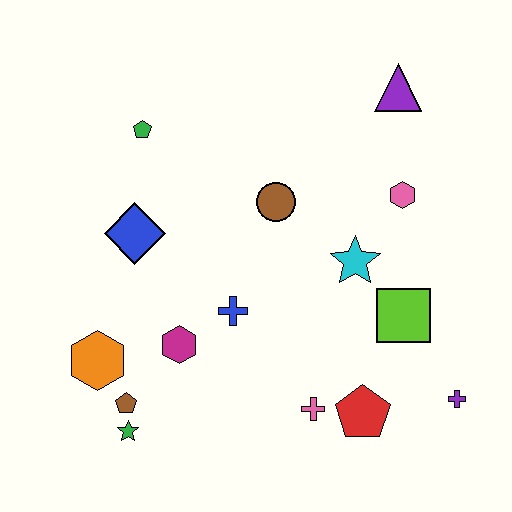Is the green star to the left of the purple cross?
Yes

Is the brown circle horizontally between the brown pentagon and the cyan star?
Yes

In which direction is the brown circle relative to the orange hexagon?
The brown circle is to the right of the orange hexagon.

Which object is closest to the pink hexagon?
The cyan star is closest to the pink hexagon.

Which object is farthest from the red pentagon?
The green pentagon is farthest from the red pentagon.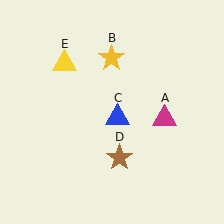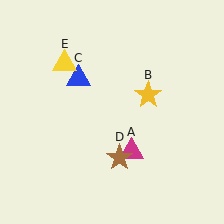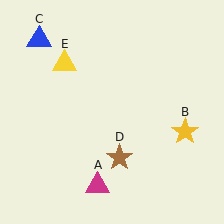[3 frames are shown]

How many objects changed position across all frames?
3 objects changed position: magenta triangle (object A), yellow star (object B), blue triangle (object C).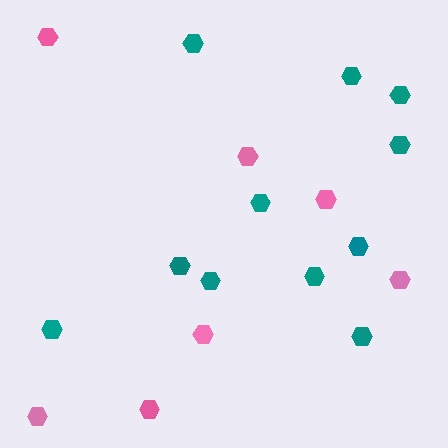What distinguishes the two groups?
There are 2 groups: one group of teal hexagons (11) and one group of pink hexagons (7).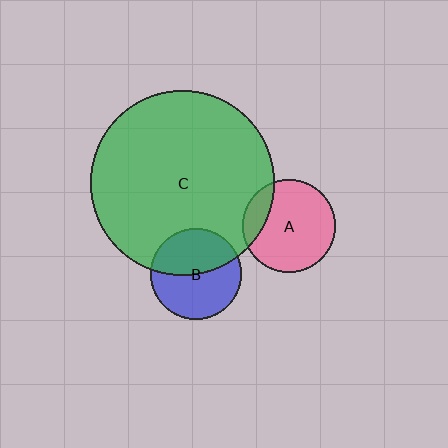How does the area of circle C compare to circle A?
Approximately 3.9 times.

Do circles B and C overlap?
Yes.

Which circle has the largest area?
Circle C (green).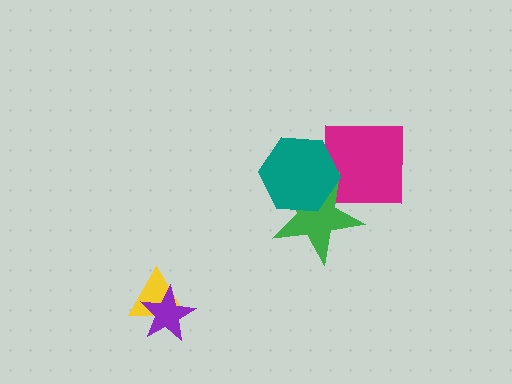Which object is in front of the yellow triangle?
The purple star is in front of the yellow triangle.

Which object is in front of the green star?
The teal hexagon is in front of the green star.